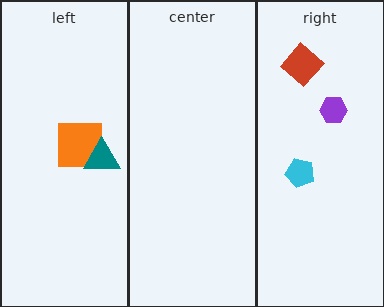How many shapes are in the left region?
2.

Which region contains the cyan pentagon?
The right region.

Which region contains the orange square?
The left region.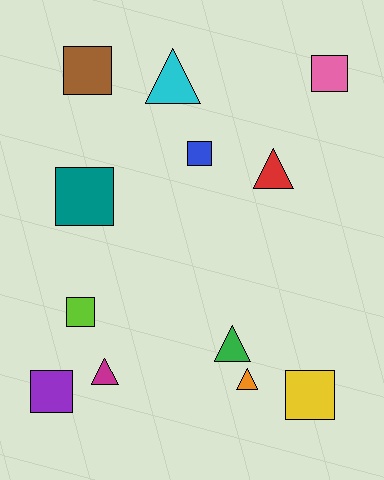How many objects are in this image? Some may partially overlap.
There are 12 objects.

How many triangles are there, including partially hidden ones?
There are 5 triangles.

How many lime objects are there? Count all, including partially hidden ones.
There is 1 lime object.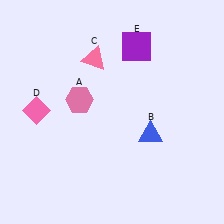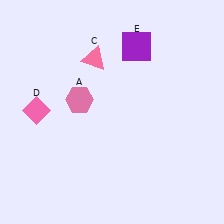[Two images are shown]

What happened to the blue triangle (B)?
The blue triangle (B) was removed in Image 2. It was in the bottom-right area of Image 1.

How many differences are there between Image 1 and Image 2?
There is 1 difference between the two images.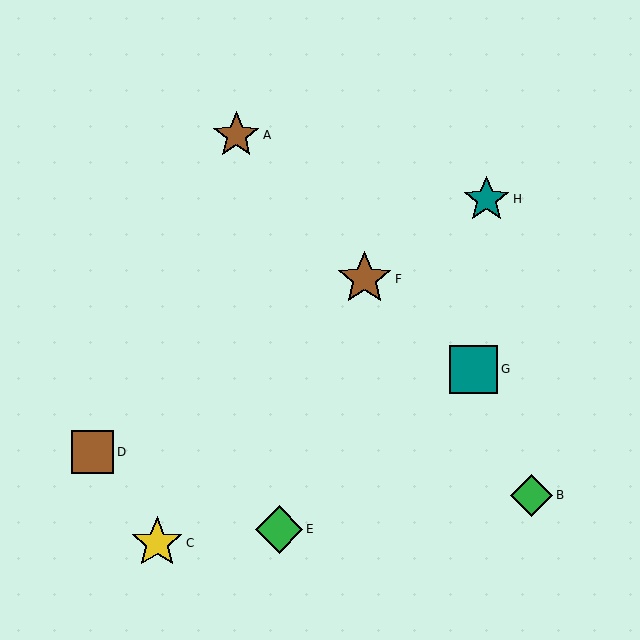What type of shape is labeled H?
Shape H is a teal star.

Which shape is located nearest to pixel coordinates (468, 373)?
The teal square (labeled G) at (474, 369) is nearest to that location.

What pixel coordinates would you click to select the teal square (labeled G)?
Click at (474, 369) to select the teal square G.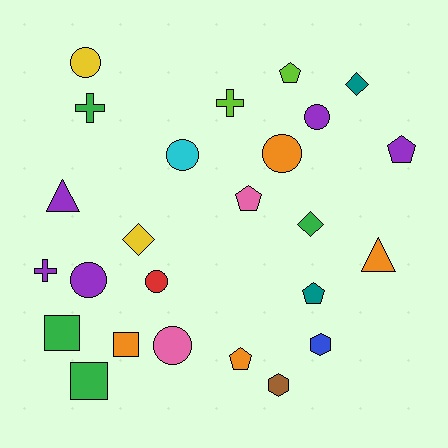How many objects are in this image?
There are 25 objects.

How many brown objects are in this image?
There is 1 brown object.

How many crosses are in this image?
There are 3 crosses.